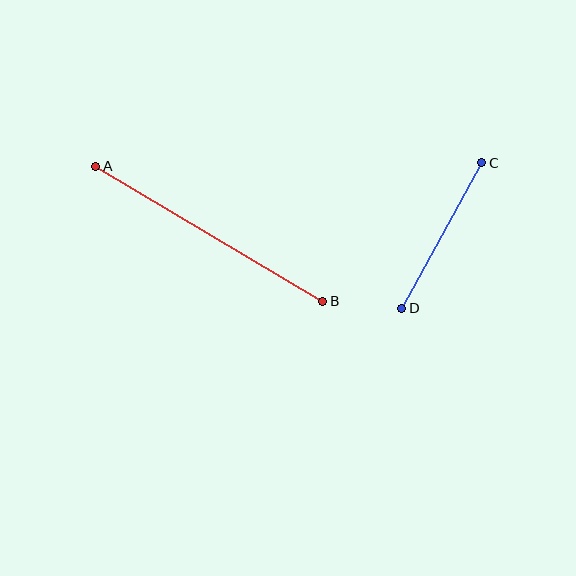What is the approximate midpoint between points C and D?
The midpoint is at approximately (442, 235) pixels.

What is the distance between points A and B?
The distance is approximately 264 pixels.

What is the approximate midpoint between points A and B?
The midpoint is at approximately (209, 234) pixels.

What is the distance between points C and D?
The distance is approximately 166 pixels.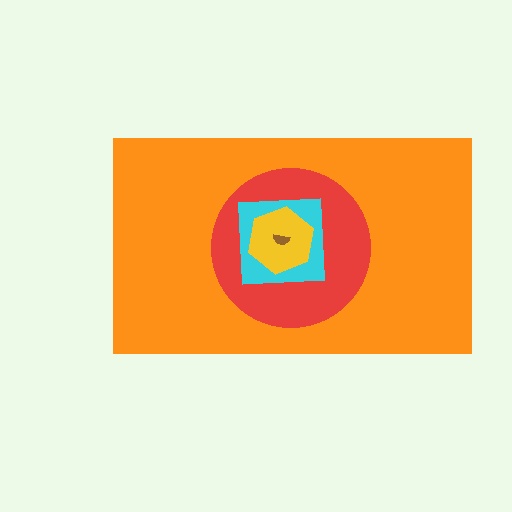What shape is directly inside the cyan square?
The yellow hexagon.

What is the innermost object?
The brown semicircle.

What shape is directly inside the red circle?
The cyan square.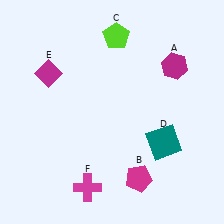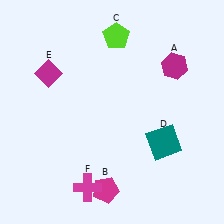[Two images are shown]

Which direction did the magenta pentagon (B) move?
The magenta pentagon (B) moved left.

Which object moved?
The magenta pentagon (B) moved left.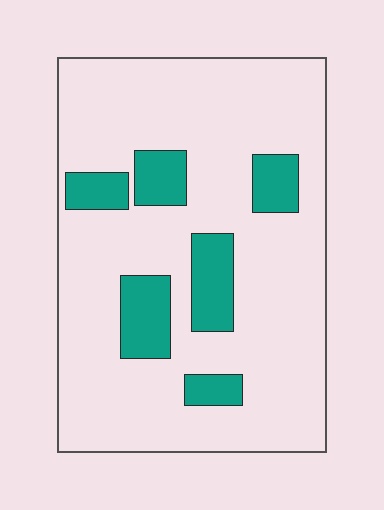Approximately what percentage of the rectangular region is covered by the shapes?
Approximately 15%.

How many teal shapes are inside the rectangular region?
6.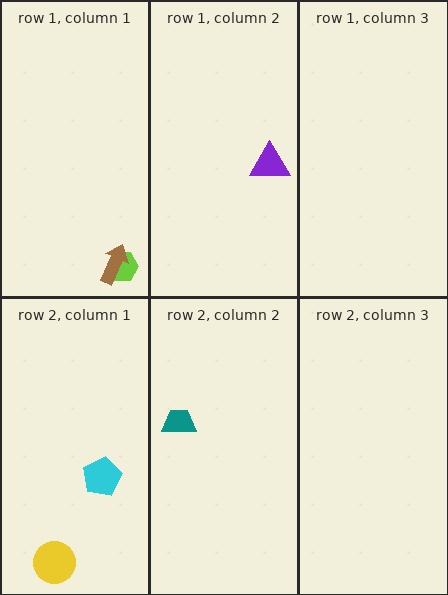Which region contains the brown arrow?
The row 1, column 1 region.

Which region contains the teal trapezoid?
The row 2, column 2 region.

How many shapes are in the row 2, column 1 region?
2.